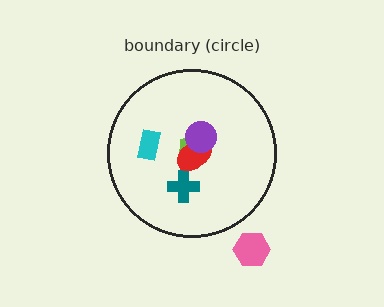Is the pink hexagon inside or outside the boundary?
Outside.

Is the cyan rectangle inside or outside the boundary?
Inside.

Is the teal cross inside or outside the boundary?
Inside.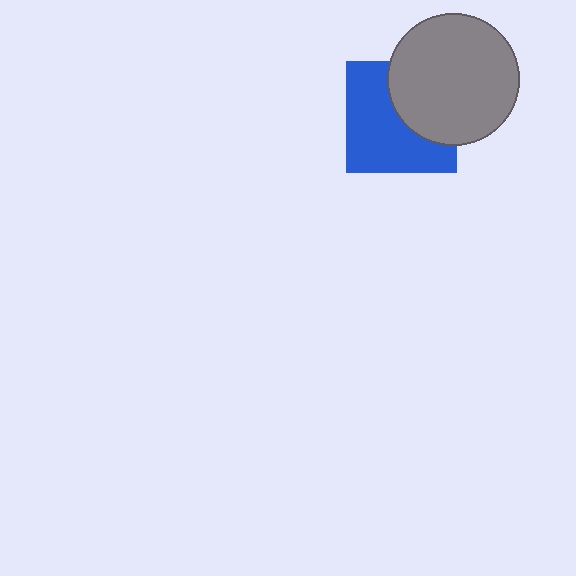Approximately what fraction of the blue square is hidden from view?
Roughly 40% of the blue square is hidden behind the gray circle.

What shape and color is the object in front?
The object in front is a gray circle.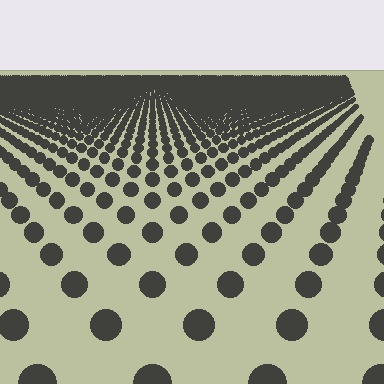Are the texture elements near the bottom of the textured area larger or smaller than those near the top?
Larger. Near the bottom, elements are closer to the viewer and appear at a bigger on-screen size.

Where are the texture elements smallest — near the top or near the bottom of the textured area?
Near the top.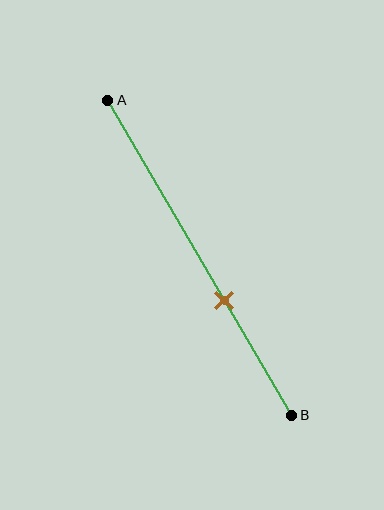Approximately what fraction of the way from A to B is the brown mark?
The brown mark is approximately 65% of the way from A to B.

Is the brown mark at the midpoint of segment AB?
No, the mark is at about 65% from A, not at the 50% midpoint.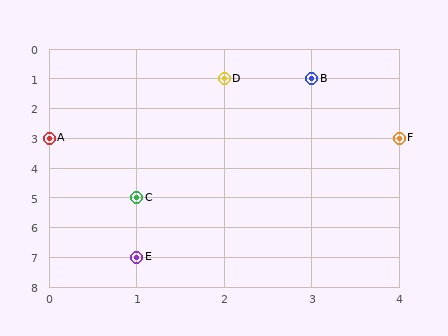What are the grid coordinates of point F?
Point F is at grid coordinates (4, 3).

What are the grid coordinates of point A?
Point A is at grid coordinates (0, 3).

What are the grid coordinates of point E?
Point E is at grid coordinates (1, 7).